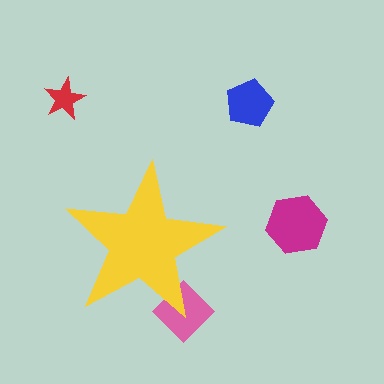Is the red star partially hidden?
No, the red star is fully visible.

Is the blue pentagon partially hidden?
No, the blue pentagon is fully visible.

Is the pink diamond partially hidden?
Yes, the pink diamond is partially hidden behind the yellow star.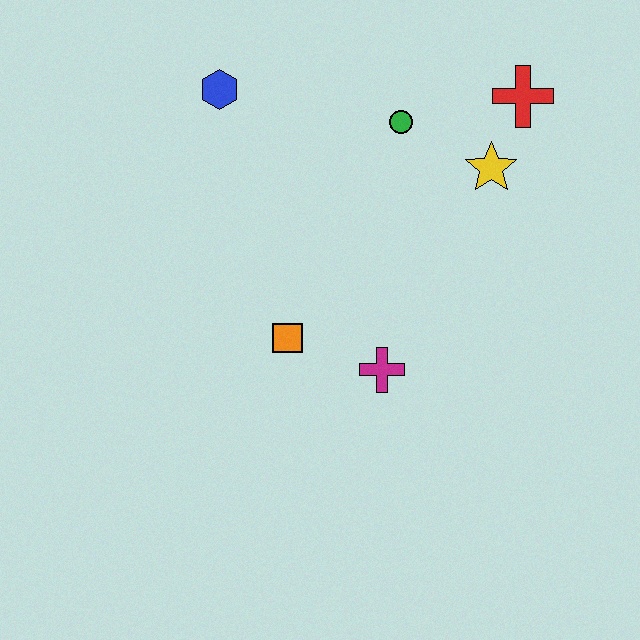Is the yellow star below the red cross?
Yes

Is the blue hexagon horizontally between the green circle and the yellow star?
No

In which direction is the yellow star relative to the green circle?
The yellow star is to the right of the green circle.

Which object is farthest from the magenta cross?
The blue hexagon is farthest from the magenta cross.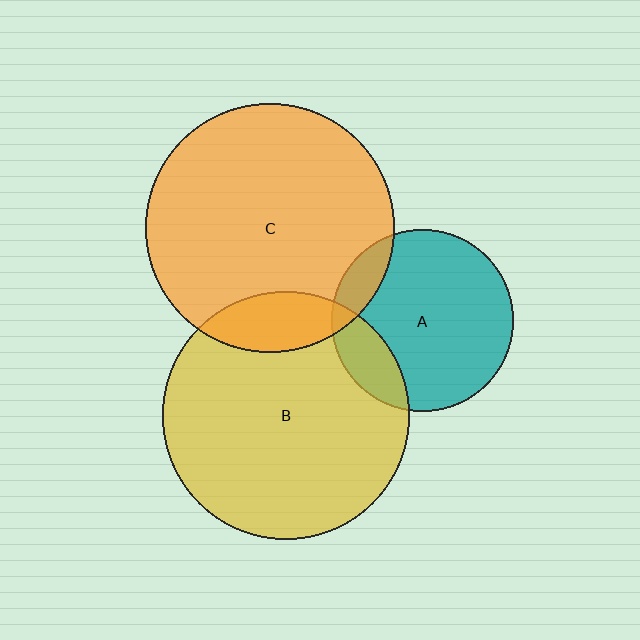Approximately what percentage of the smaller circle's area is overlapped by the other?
Approximately 10%.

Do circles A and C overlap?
Yes.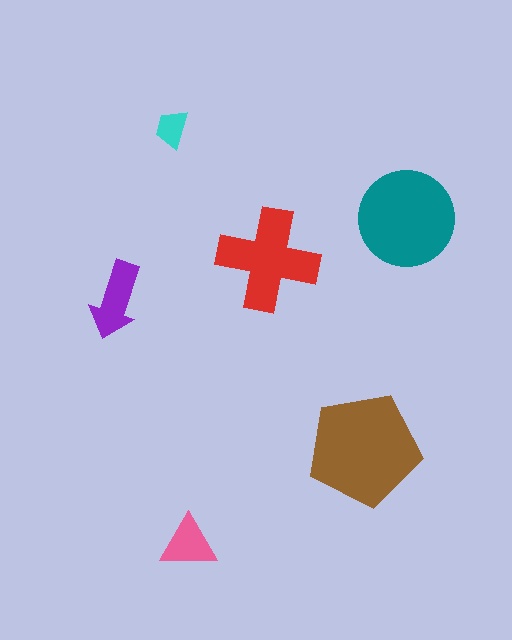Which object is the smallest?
The cyan trapezoid.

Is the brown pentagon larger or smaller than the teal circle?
Larger.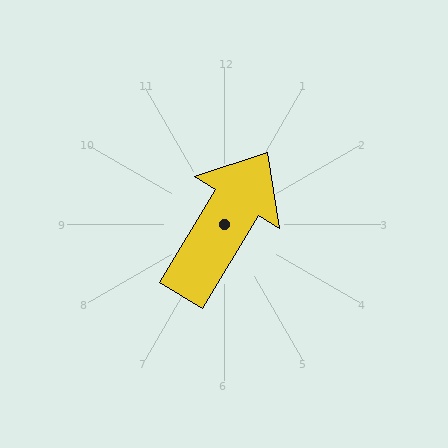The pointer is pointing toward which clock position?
Roughly 1 o'clock.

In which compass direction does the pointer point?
Northeast.